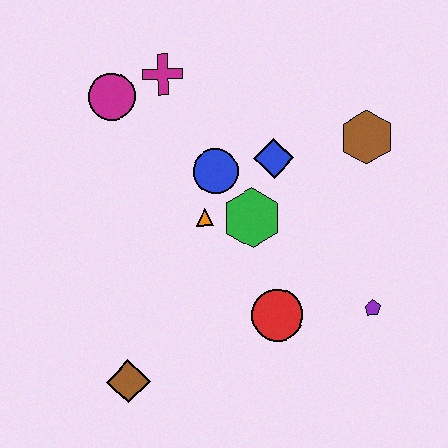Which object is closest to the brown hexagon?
The blue diamond is closest to the brown hexagon.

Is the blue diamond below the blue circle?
No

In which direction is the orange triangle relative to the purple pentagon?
The orange triangle is to the left of the purple pentagon.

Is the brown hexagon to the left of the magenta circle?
No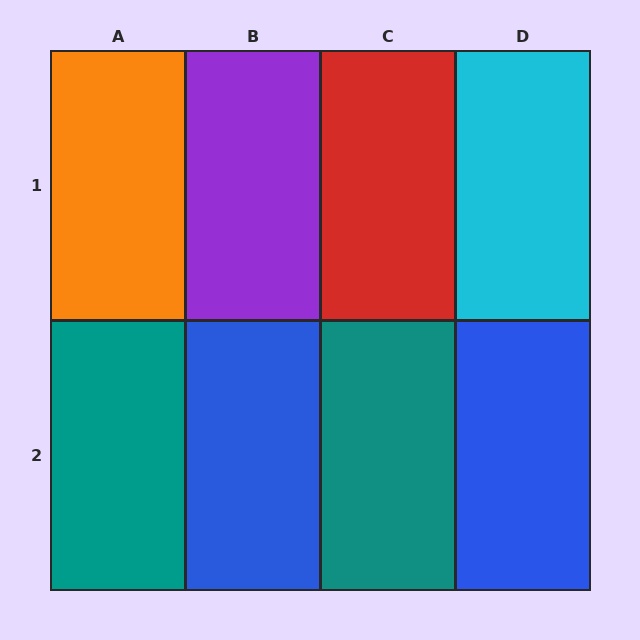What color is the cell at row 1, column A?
Orange.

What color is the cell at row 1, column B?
Purple.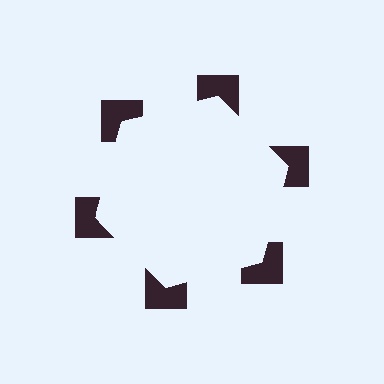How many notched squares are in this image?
There are 6 — one at each vertex of the illusory hexagon.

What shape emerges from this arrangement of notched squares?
An illusory hexagon — its edges are inferred from the aligned wedge cuts in the notched squares, not physically drawn.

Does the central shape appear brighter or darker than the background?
It typically appears slightly brighter than the background, even though no actual brightness change is drawn.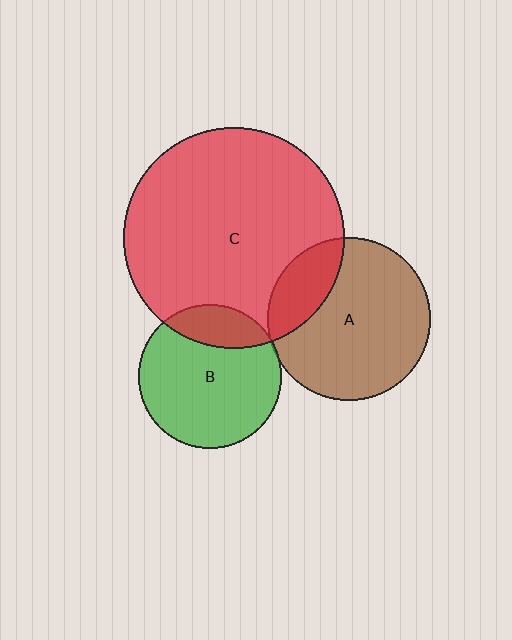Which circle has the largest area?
Circle C (red).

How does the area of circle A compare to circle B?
Approximately 1.3 times.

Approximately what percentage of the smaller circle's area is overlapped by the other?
Approximately 5%.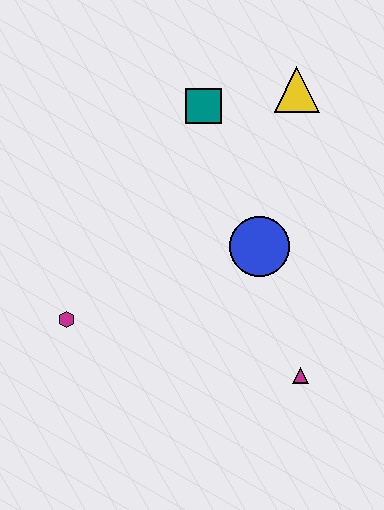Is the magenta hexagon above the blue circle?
No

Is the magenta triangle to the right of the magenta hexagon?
Yes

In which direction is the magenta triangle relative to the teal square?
The magenta triangle is below the teal square.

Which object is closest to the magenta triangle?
The blue circle is closest to the magenta triangle.